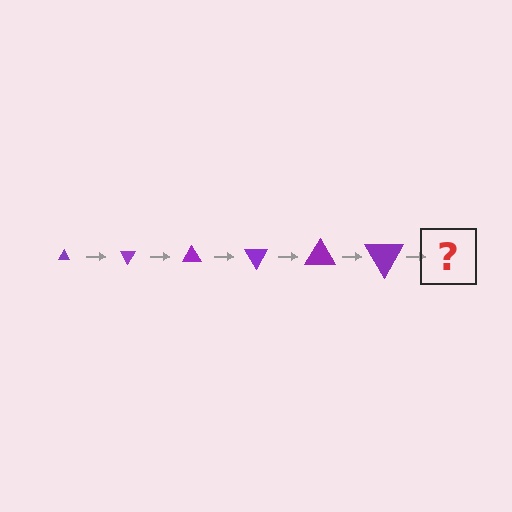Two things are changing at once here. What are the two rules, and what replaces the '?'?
The two rules are that the triangle grows larger each step and it rotates 60 degrees each step. The '?' should be a triangle, larger than the previous one and rotated 360 degrees from the start.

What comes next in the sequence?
The next element should be a triangle, larger than the previous one and rotated 360 degrees from the start.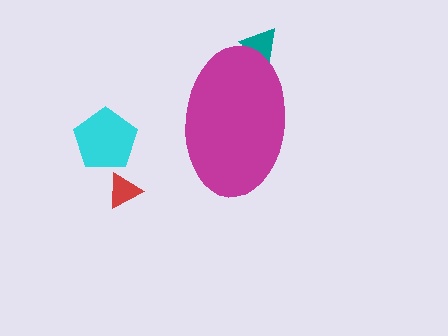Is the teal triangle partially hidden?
Yes, the teal triangle is partially hidden behind the magenta ellipse.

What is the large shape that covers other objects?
A magenta ellipse.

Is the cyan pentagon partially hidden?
No, the cyan pentagon is fully visible.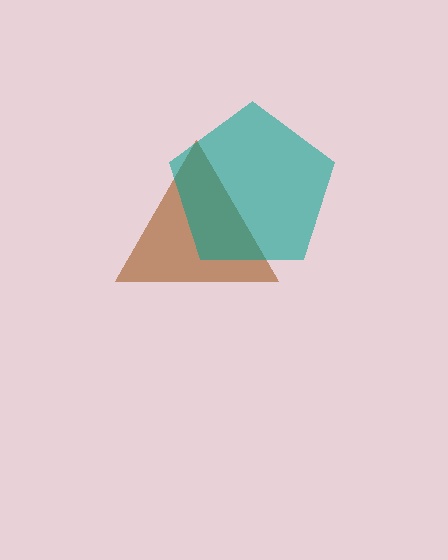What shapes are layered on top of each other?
The layered shapes are: a brown triangle, a teal pentagon.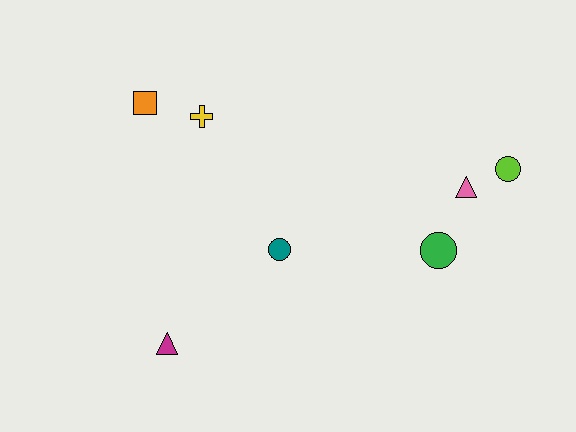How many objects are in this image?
There are 7 objects.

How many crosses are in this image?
There is 1 cross.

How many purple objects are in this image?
There are no purple objects.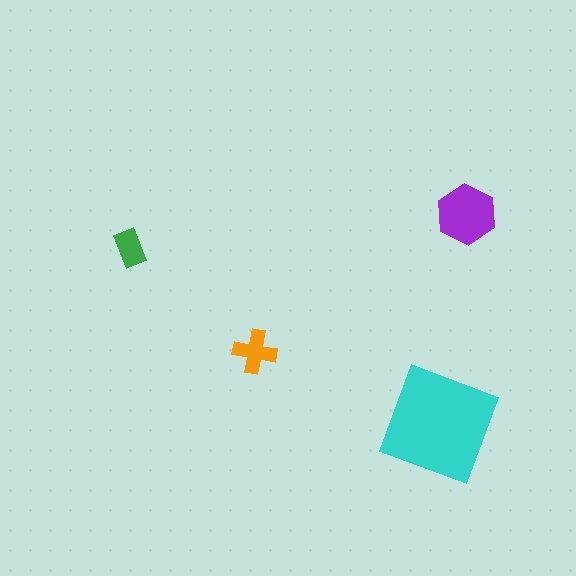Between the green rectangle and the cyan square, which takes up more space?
The cyan square.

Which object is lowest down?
The cyan square is bottommost.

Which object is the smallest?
The green rectangle.